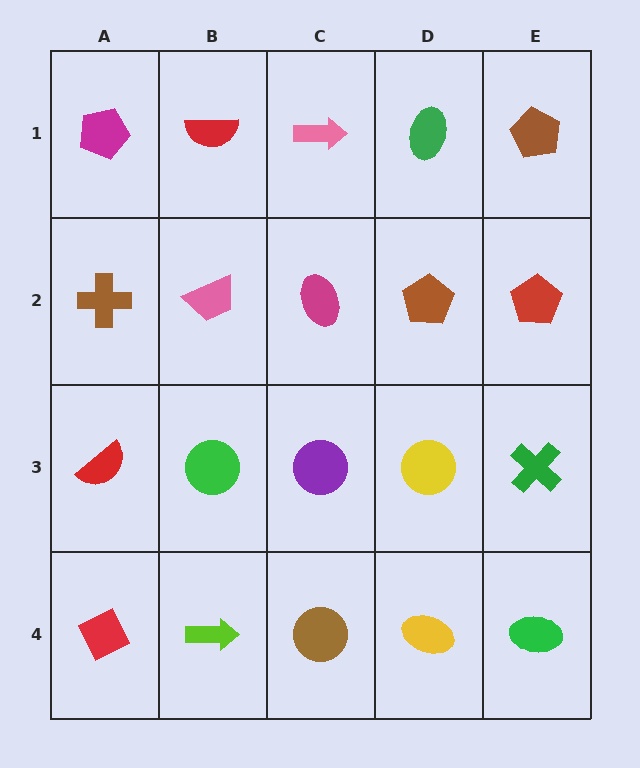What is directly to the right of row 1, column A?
A red semicircle.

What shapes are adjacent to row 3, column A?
A brown cross (row 2, column A), a red diamond (row 4, column A), a green circle (row 3, column B).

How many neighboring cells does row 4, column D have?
3.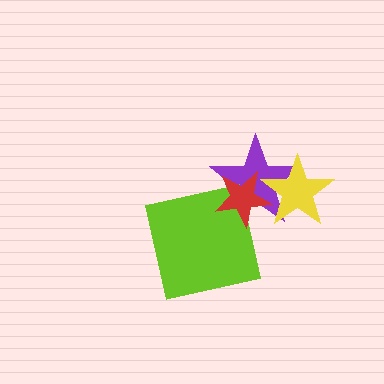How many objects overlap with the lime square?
2 objects overlap with the lime square.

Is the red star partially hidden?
No, no other shape covers it.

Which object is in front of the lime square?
The red star is in front of the lime square.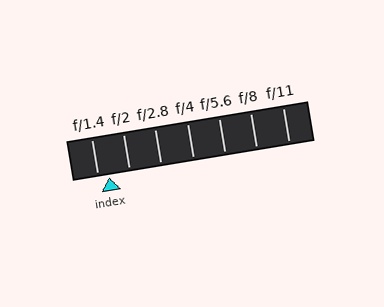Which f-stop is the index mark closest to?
The index mark is closest to f/1.4.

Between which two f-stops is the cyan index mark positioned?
The index mark is between f/1.4 and f/2.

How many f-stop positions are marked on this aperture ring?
There are 7 f-stop positions marked.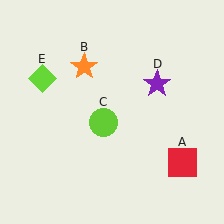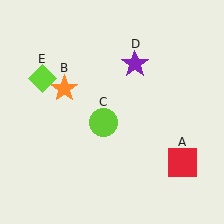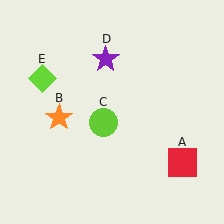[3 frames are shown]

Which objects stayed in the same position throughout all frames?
Red square (object A) and lime circle (object C) and lime diamond (object E) remained stationary.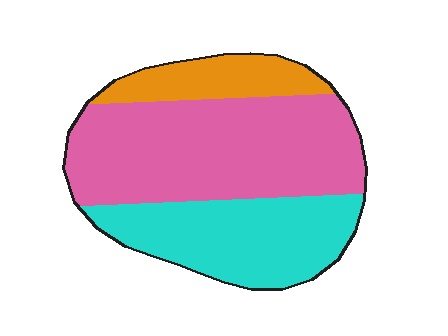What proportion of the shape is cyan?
Cyan covers 33% of the shape.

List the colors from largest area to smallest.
From largest to smallest: pink, cyan, orange.